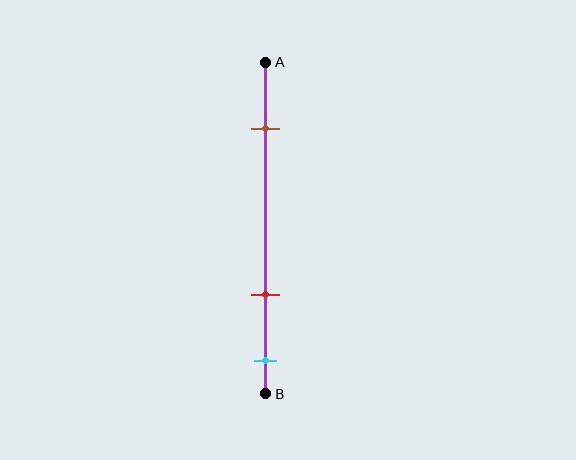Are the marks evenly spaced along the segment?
No, the marks are not evenly spaced.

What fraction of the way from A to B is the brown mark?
The brown mark is approximately 20% (0.2) of the way from A to B.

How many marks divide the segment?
There are 3 marks dividing the segment.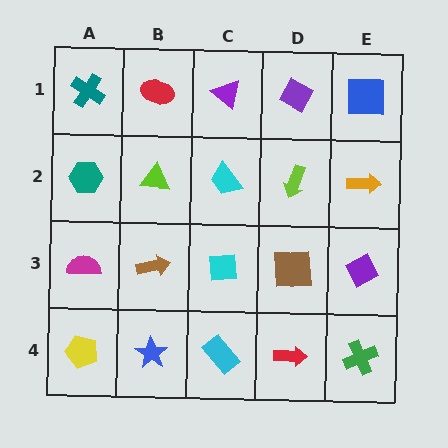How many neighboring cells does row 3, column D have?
4.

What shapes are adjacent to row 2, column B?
A red ellipse (row 1, column B), a brown arrow (row 3, column B), a teal hexagon (row 2, column A), a cyan trapezoid (row 2, column C).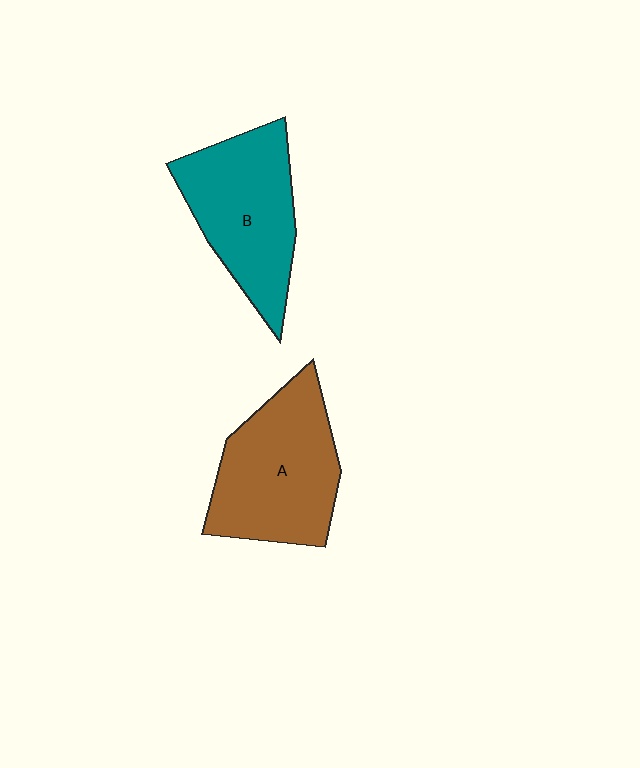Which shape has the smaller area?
Shape B (teal).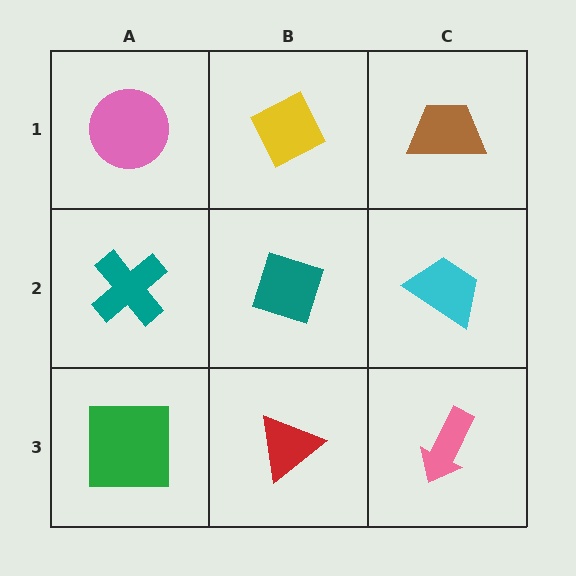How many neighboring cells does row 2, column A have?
3.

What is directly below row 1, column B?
A teal diamond.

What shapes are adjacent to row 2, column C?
A brown trapezoid (row 1, column C), a pink arrow (row 3, column C), a teal diamond (row 2, column B).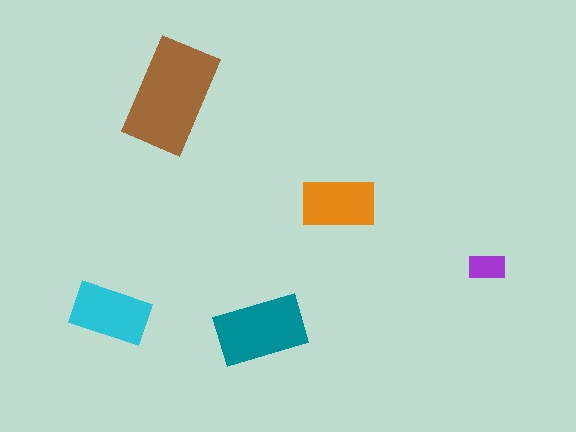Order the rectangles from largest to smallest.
the brown one, the teal one, the cyan one, the orange one, the purple one.